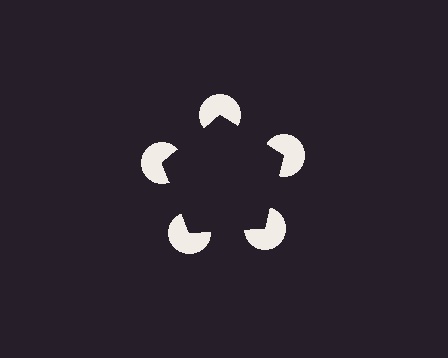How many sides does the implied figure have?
5 sides.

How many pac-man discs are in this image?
There are 5 — one at each vertex of the illusory pentagon.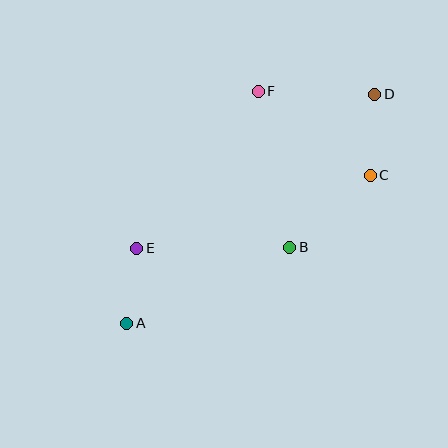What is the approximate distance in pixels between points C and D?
The distance between C and D is approximately 81 pixels.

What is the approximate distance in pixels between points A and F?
The distance between A and F is approximately 267 pixels.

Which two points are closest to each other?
Points A and E are closest to each other.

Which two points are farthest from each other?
Points A and D are farthest from each other.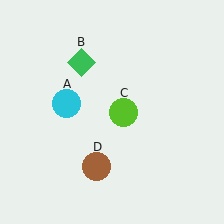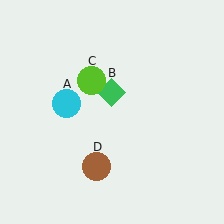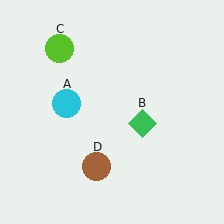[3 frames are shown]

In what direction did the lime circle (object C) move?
The lime circle (object C) moved up and to the left.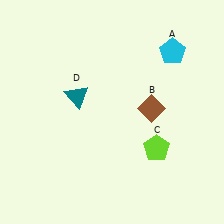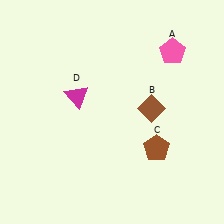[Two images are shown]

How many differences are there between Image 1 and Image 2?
There are 3 differences between the two images.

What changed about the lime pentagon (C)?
In Image 1, C is lime. In Image 2, it changed to brown.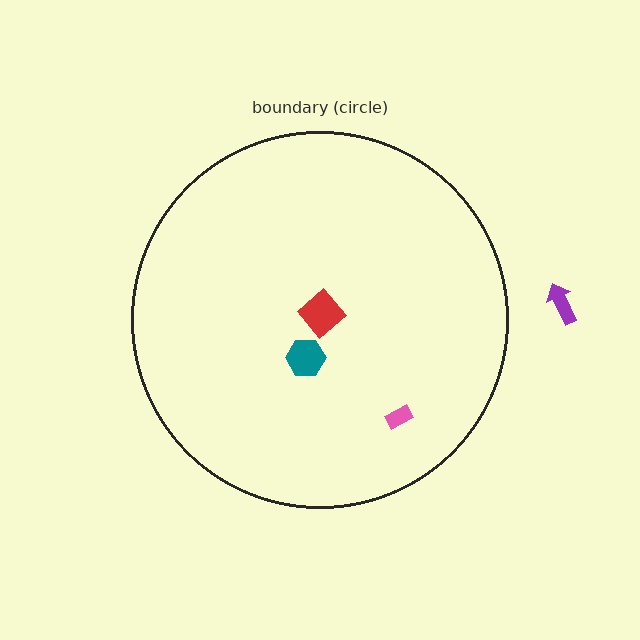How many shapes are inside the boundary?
3 inside, 1 outside.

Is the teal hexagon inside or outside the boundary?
Inside.